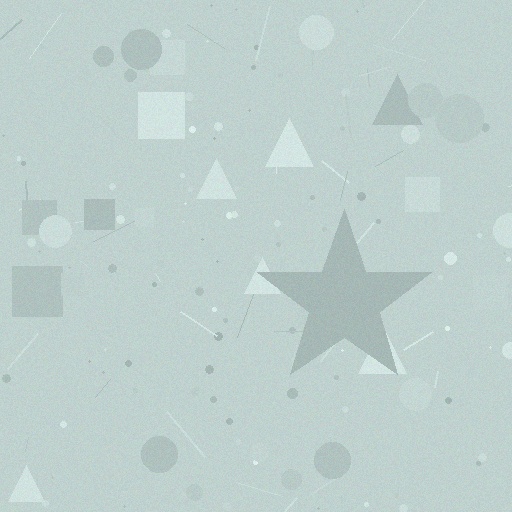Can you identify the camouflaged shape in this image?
The camouflaged shape is a star.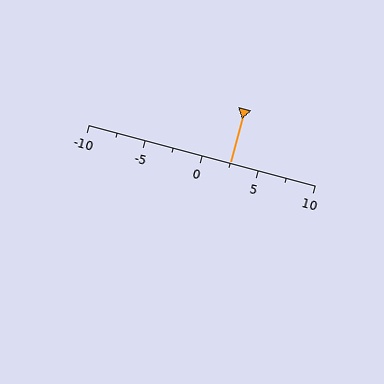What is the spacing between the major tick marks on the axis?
The major ticks are spaced 5 apart.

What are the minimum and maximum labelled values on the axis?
The axis runs from -10 to 10.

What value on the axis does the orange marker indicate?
The marker indicates approximately 2.5.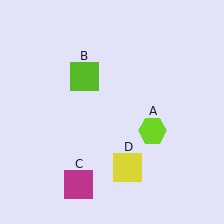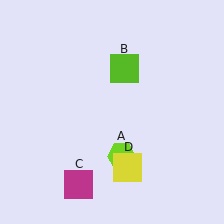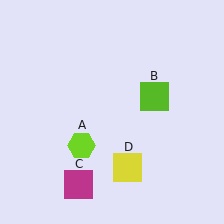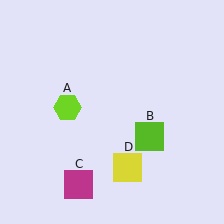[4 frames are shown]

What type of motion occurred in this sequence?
The lime hexagon (object A), lime square (object B) rotated clockwise around the center of the scene.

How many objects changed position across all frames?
2 objects changed position: lime hexagon (object A), lime square (object B).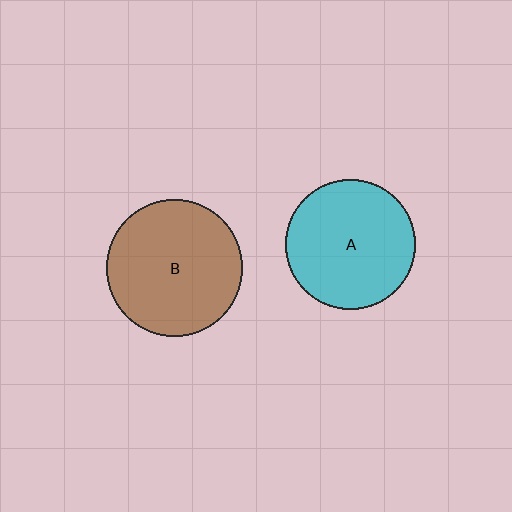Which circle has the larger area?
Circle B (brown).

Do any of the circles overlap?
No, none of the circles overlap.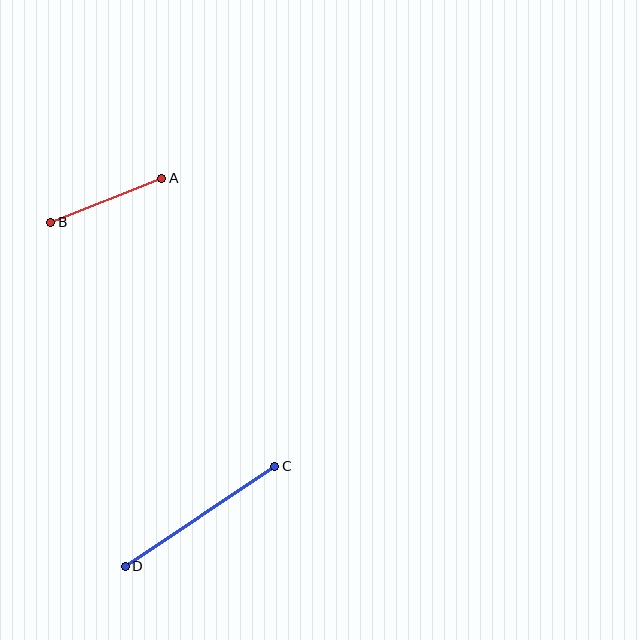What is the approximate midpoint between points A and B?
The midpoint is at approximately (106, 200) pixels.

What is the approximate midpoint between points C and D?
The midpoint is at approximately (200, 516) pixels.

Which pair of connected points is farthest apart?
Points C and D are farthest apart.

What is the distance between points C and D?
The distance is approximately 180 pixels.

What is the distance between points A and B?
The distance is approximately 119 pixels.